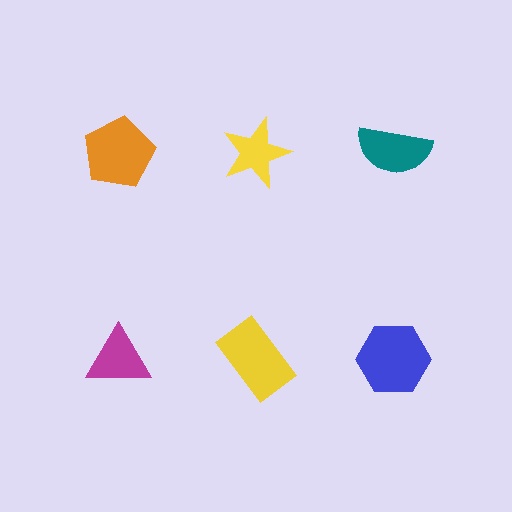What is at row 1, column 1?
An orange pentagon.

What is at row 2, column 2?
A yellow rectangle.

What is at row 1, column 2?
A yellow star.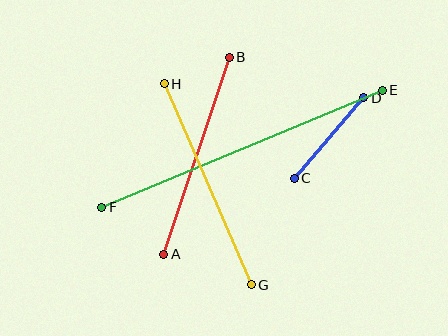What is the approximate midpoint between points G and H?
The midpoint is at approximately (208, 184) pixels.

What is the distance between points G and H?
The distance is approximately 219 pixels.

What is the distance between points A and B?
The distance is approximately 208 pixels.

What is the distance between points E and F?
The distance is approximately 304 pixels.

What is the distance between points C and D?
The distance is approximately 106 pixels.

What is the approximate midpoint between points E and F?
The midpoint is at approximately (242, 149) pixels.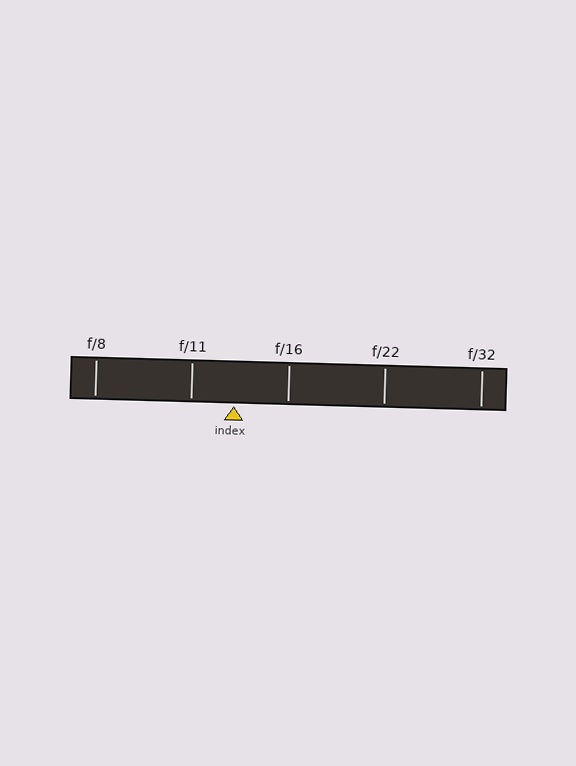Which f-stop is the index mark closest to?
The index mark is closest to f/11.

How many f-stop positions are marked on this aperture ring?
There are 5 f-stop positions marked.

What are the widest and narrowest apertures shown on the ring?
The widest aperture shown is f/8 and the narrowest is f/32.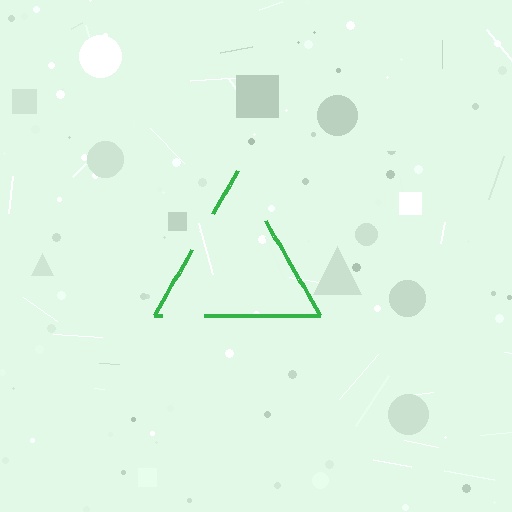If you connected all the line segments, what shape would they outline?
They would outline a triangle.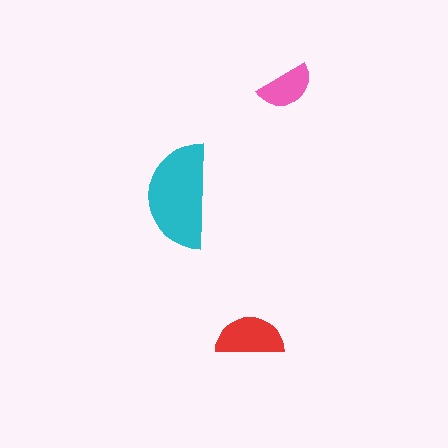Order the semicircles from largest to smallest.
the cyan one, the red one, the pink one.